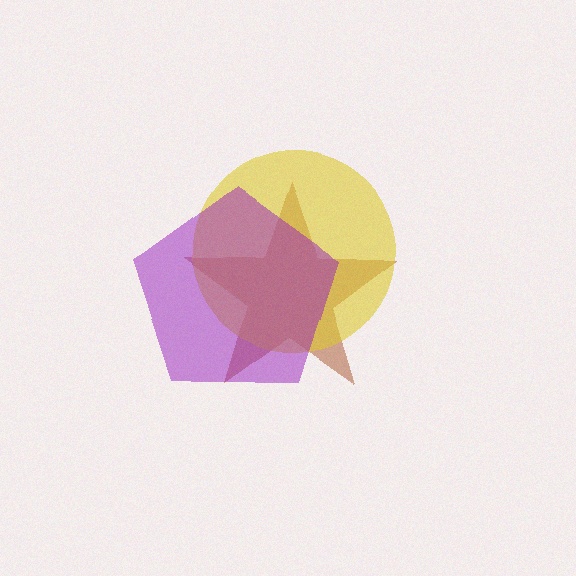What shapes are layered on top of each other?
The layered shapes are: a brown star, a yellow circle, a purple pentagon.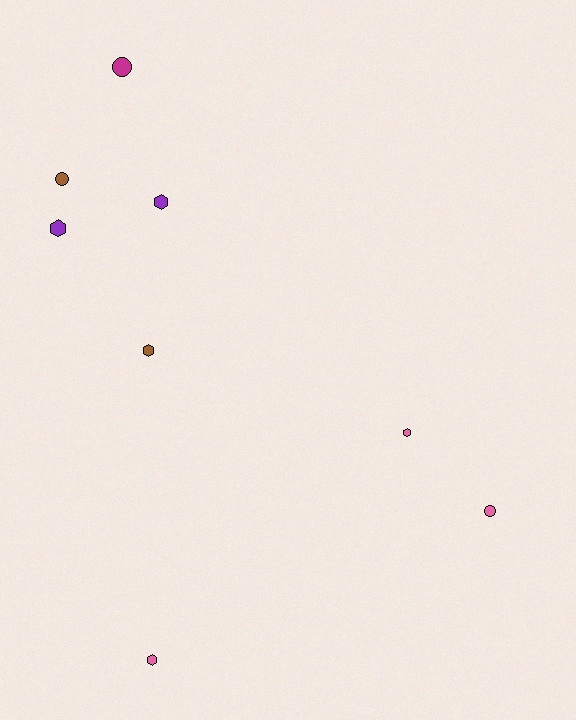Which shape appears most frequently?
Hexagon, with 5 objects.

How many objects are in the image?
There are 8 objects.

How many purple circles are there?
There are no purple circles.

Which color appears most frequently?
Pink, with 3 objects.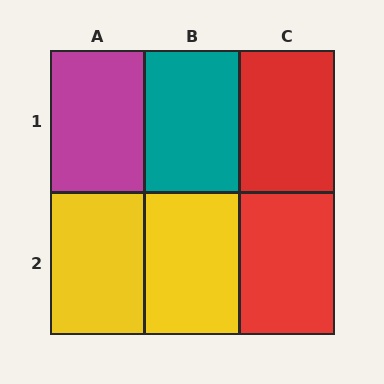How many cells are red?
2 cells are red.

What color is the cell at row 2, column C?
Red.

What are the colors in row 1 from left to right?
Magenta, teal, red.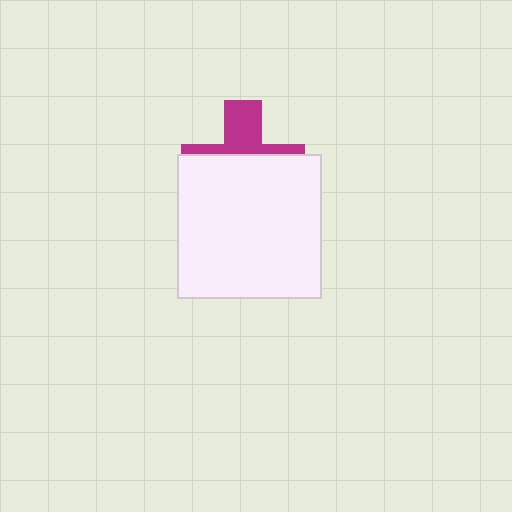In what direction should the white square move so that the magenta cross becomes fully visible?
The white square should move down. That is the shortest direction to clear the overlap and leave the magenta cross fully visible.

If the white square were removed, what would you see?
You would see the complete magenta cross.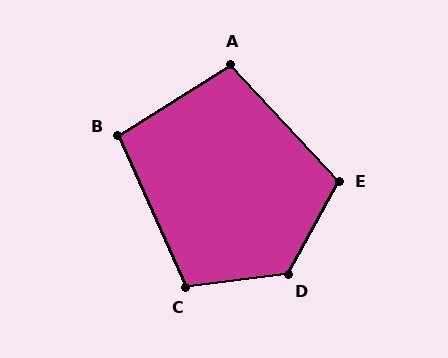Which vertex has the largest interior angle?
D, at approximately 126 degrees.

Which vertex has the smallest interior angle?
B, at approximately 98 degrees.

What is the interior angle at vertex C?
Approximately 107 degrees (obtuse).